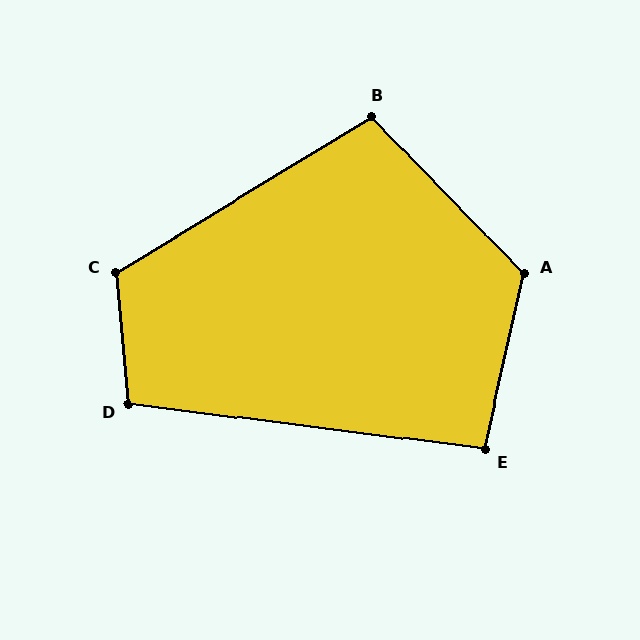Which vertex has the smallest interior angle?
E, at approximately 95 degrees.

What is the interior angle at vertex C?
Approximately 116 degrees (obtuse).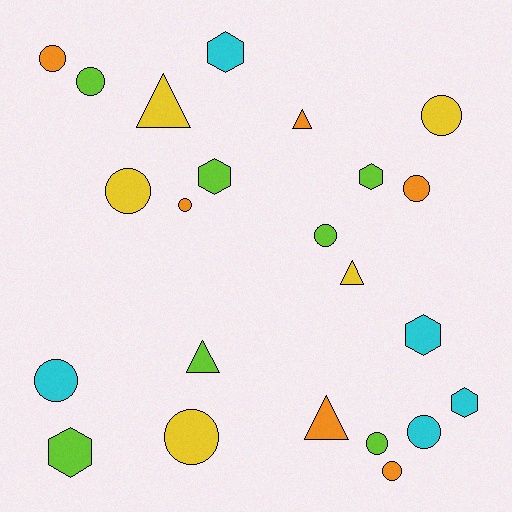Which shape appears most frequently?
Circle, with 12 objects.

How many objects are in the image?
There are 23 objects.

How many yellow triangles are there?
There are 2 yellow triangles.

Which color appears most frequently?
Lime, with 7 objects.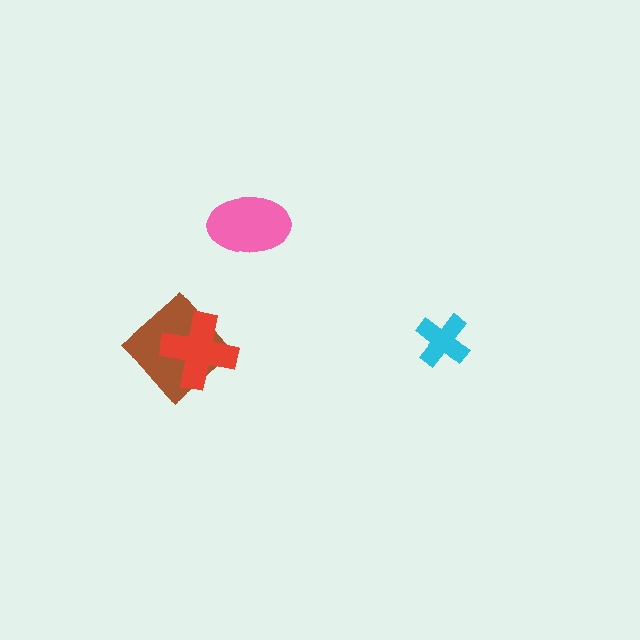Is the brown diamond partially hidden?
Yes, it is partially covered by another shape.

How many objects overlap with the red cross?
1 object overlaps with the red cross.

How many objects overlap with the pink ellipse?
0 objects overlap with the pink ellipse.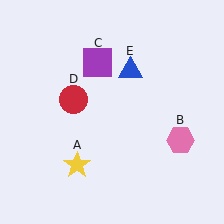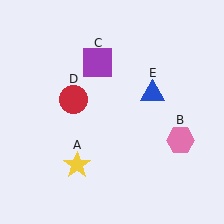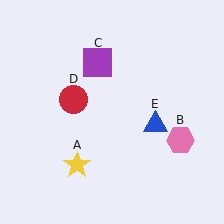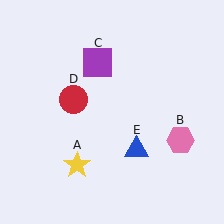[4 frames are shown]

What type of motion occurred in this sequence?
The blue triangle (object E) rotated clockwise around the center of the scene.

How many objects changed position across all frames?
1 object changed position: blue triangle (object E).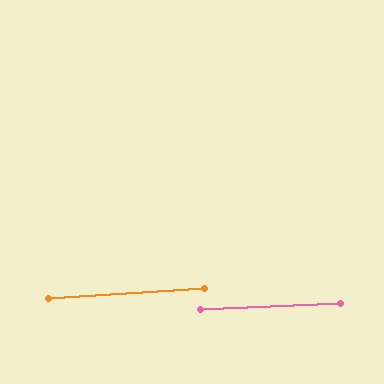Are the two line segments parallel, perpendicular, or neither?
Parallel — their directions differ by only 1.5°.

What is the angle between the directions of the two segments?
Approximately 1 degree.